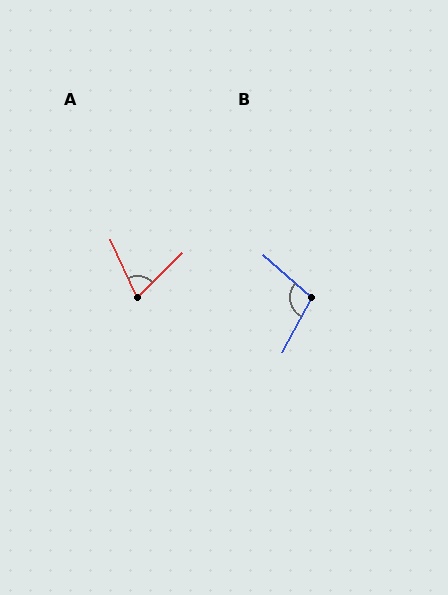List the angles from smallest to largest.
A (70°), B (103°).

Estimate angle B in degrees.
Approximately 103 degrees.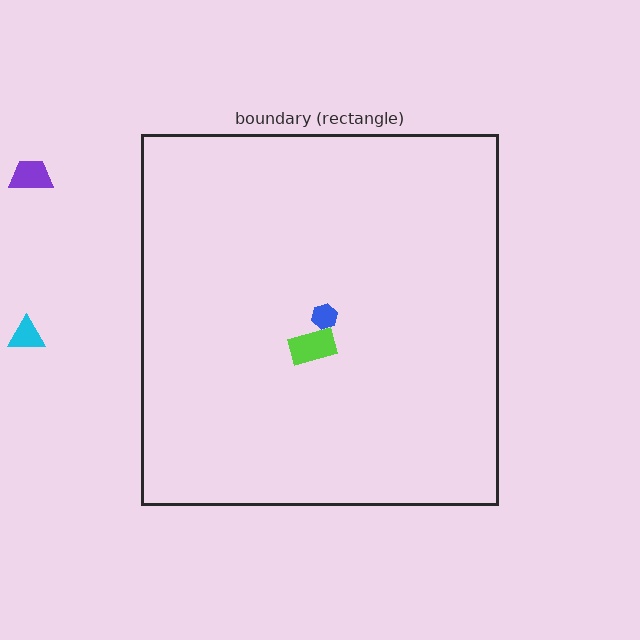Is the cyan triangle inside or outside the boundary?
Outside.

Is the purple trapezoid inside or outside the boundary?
Outside.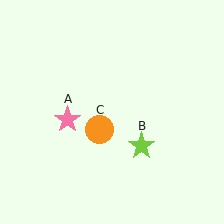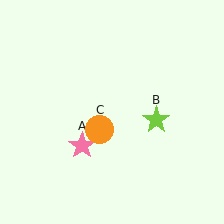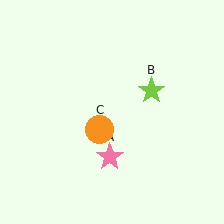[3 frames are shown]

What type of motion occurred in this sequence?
The pink star (object A), lime star (object B) rotated counterclockwise around the center of the scene.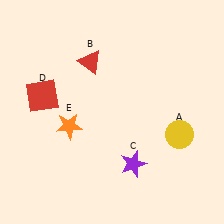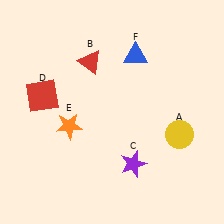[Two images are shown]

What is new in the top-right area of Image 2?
A blue triangle (F) was added in the top-right area of Image 2.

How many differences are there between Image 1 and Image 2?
There is 1 difference between the two images.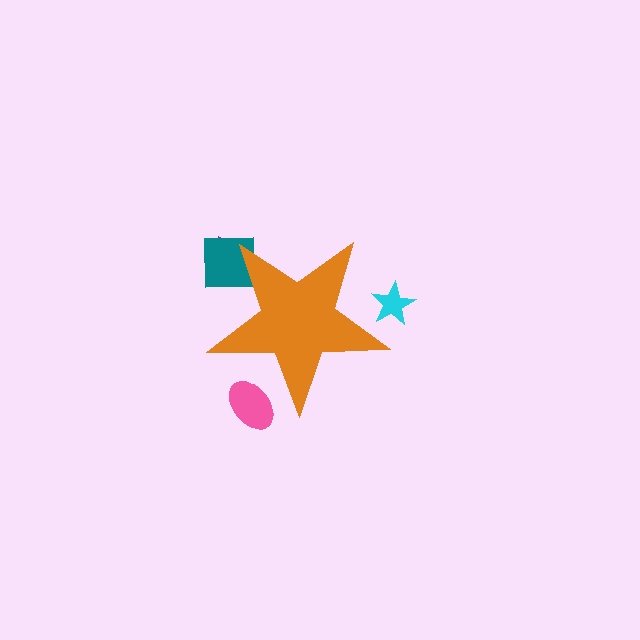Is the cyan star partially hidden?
Yes, the cyan star is partially hidden behind the orange star.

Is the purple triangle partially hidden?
Yes, the purple triangle is partially hidden behind the orange star.